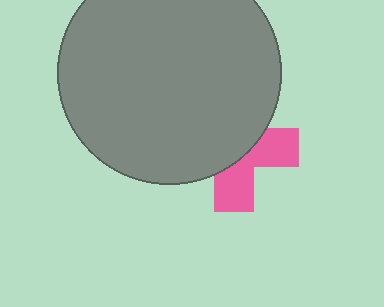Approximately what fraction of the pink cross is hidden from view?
Roughly 59% of the pink cross is hidden behind the gray circle.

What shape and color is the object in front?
The object in front is a gray circle.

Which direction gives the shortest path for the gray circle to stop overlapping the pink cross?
Moving toward the upper-left gives the shortest separation.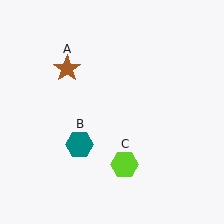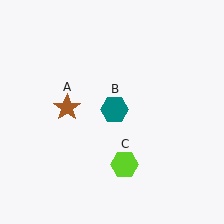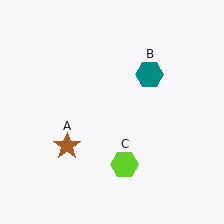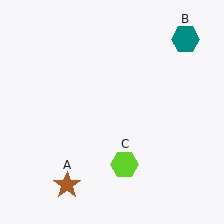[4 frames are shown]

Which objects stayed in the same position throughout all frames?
Lime hexagon (object C) remained stationary.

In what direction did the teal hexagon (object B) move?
The teal hexagon (object B) moved up and to the right.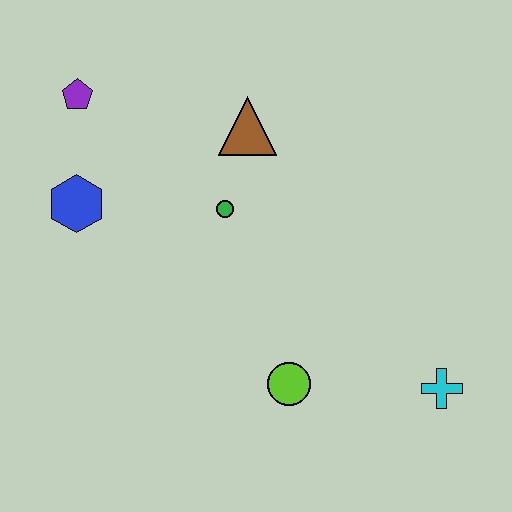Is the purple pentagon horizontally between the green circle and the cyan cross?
No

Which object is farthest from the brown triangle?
The cyan cross is farthest from the brown triangle.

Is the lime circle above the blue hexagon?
No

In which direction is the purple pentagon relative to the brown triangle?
The purple pentagon is to the left of the brown triangle.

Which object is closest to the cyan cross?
The lime circle is closest to the cyan cross.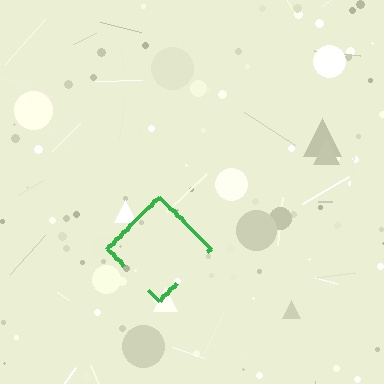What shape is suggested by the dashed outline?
The dashed outline suggests a diamond.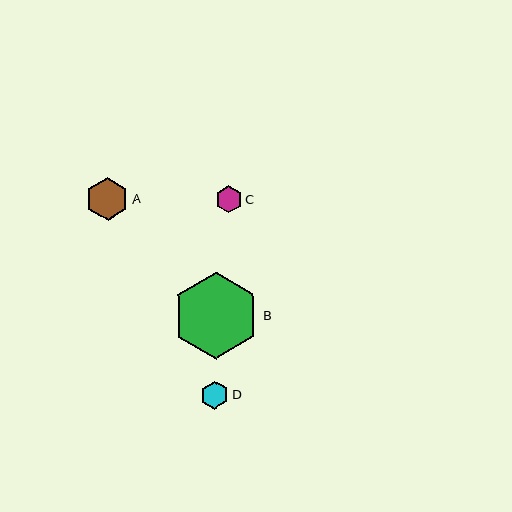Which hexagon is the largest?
Hexagon B is the largest with a size of approximately 87 pixels.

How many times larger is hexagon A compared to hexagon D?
Hexagon A is approximately 1.5 times the size of hexagon D.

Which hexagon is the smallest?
Hexagon C is the smallest with a size of approximately 27 pixels.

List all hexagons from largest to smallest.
From largest to smallest: B, A, D, C.